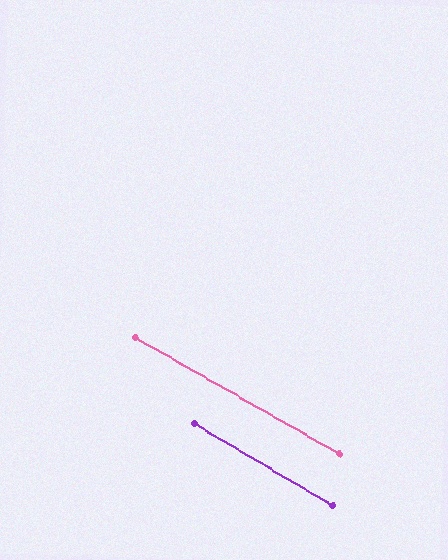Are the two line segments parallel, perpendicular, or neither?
Parallel — their directions differ by only 1.1°.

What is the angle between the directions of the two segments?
Approximately 1 degree.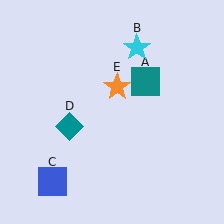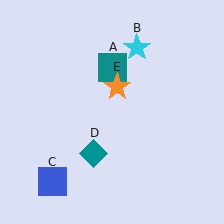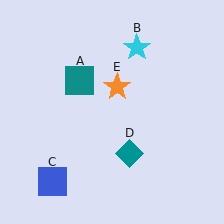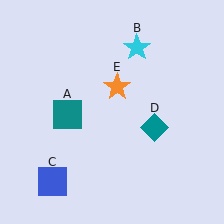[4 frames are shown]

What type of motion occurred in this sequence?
The teal square (object A), teal diamond (object D) rotated counterclockwise around the center of the scene.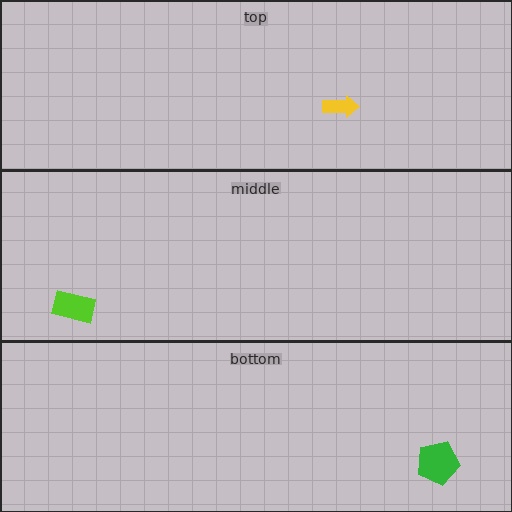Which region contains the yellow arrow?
The top region.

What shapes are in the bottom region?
The green pentagon.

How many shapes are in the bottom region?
1.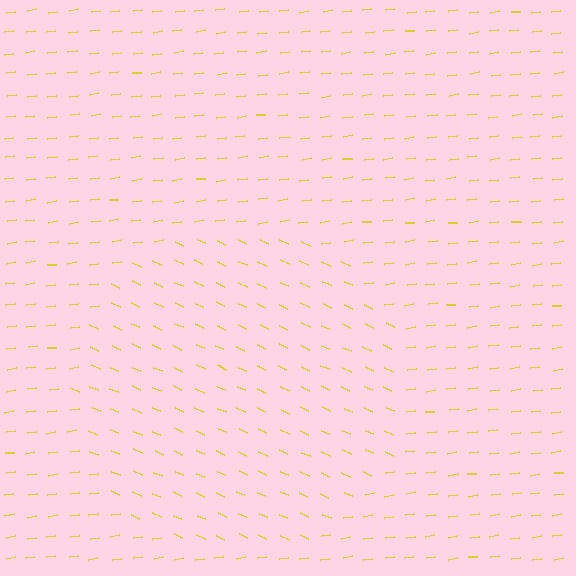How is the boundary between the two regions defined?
The boundary is defined purely by a change in line orientation (approximately 32 degrees difference). All lines are the same color and thickness.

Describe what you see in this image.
The image is filled with small yellow line segments. A circle region in the image has lines oriented differently from the surrounding lines, creating a visible texture boundary.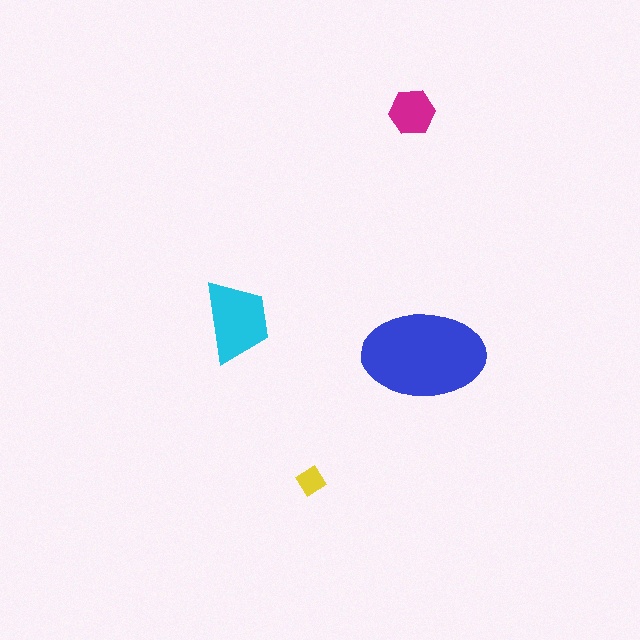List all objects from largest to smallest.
The blue ellipse, the cyan trapezoid, the magenta hexagon, the yellow diamond.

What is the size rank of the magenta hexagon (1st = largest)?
3rd.